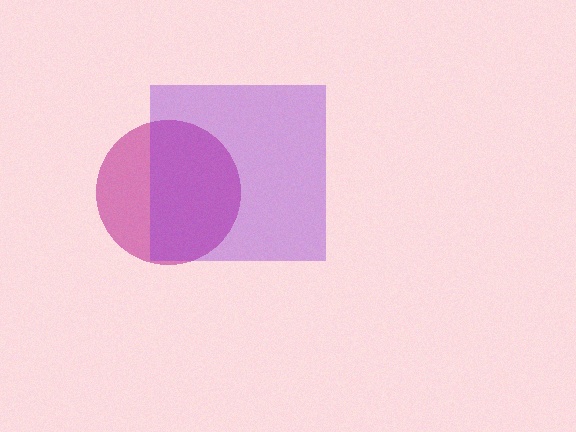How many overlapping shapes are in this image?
There are 2 overlapping shapes in the image.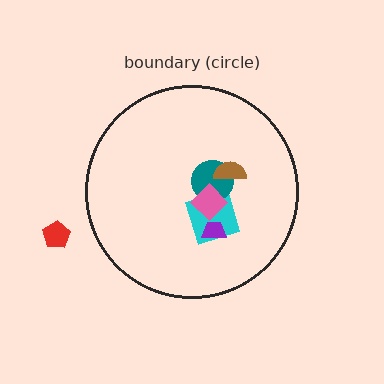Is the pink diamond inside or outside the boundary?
Inside.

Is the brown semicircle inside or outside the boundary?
Inside.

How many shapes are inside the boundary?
5 inside, 1 outside.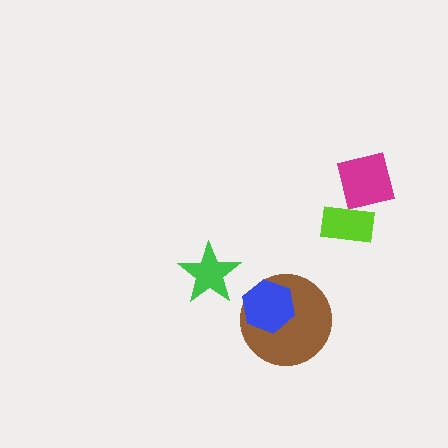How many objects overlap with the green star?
0 objects overlap with the green star.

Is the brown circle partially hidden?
Yes, it is partially covered by another shape.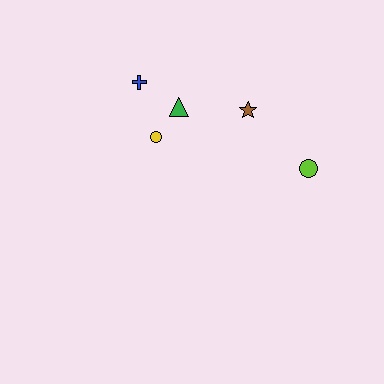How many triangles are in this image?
There is 1 triangle.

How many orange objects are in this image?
There are no orange objects.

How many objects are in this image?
There are 5 objects.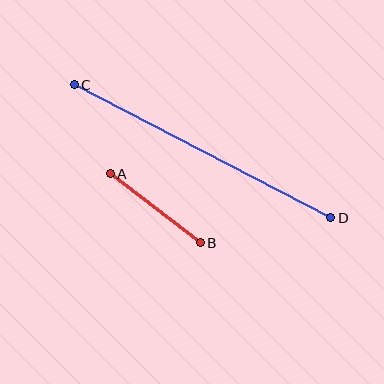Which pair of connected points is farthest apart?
Points C and D are farthest apart.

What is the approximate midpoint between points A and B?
The midpoint is at approximately (155, 208) pixels.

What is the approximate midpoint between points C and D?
The midpoint is at approximately (202, 151) pixels.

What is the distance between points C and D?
The distance is approximately 289 pixels.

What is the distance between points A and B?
The distance is approximately 113 pixels.